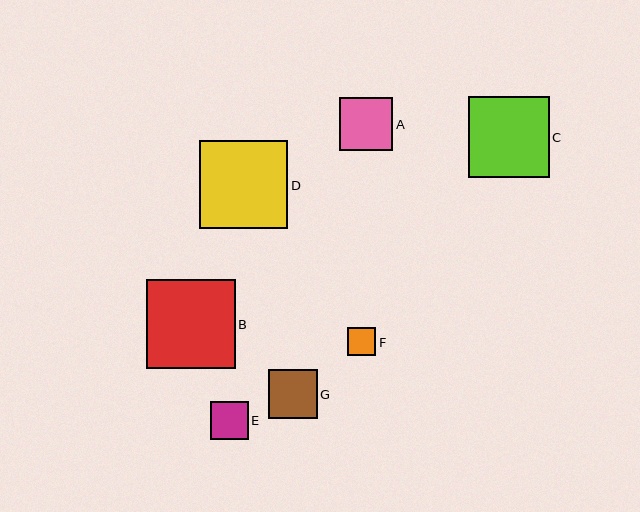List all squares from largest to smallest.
From largest to smallest: B, D, C, A, G, E, F.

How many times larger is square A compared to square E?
Square A is approximately 1.4 times the size of square E.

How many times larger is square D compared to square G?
Square D is approximately 1.8 times the size of square G.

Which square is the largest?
Square B is the largest with a size of approximately 89 pixels.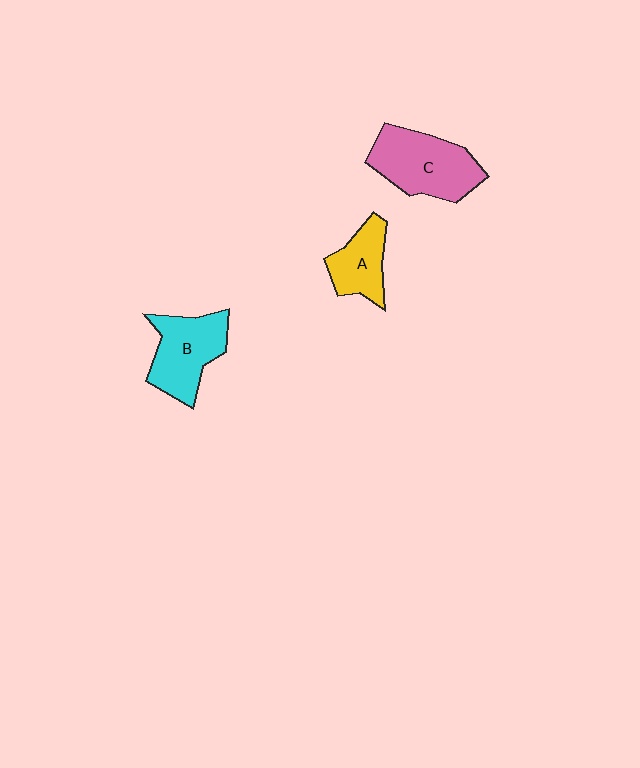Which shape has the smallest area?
Shape A (yellow).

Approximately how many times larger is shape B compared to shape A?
Approximately 1.5 times.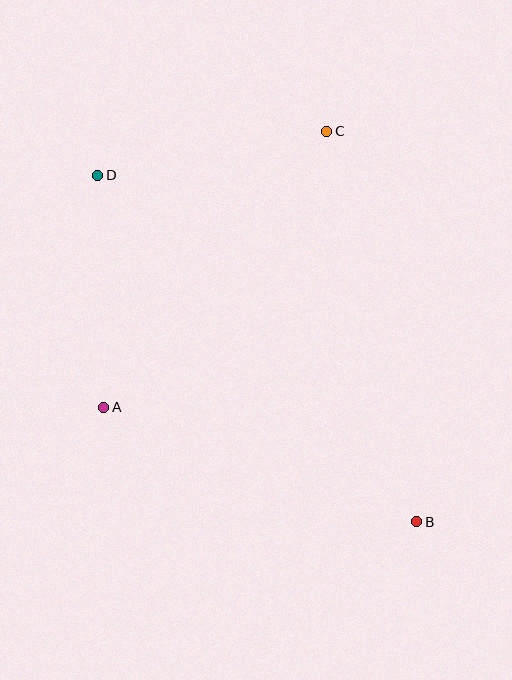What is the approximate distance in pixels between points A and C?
The distance between A and C is approximately 355 pixels.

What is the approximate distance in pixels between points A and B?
The distance between A and B is approximately 334 pixels.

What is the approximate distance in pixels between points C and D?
The distance between C and D is approximately 233 pixels.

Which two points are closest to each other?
Points A and D are closest to each other.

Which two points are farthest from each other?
Points B and D are farthest from each other.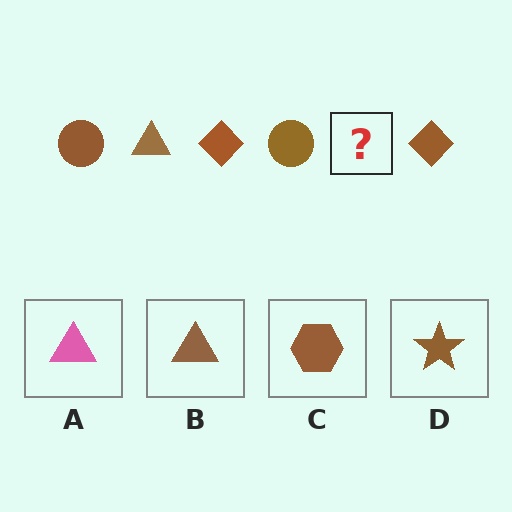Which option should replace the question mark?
Option B.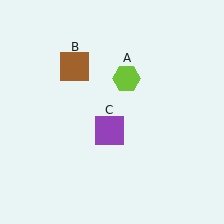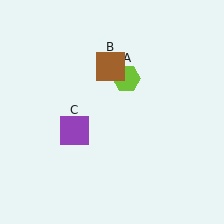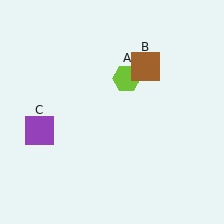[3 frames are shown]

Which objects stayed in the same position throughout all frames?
Lime hexagon (object A) remained stationary.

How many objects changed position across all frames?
2 objects changed position: brown square (object B), purple square (object C).